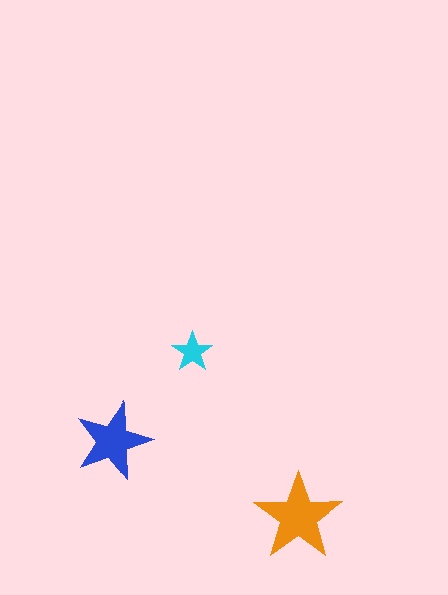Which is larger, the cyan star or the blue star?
The blue one.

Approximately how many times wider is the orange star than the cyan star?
About 2 times wider.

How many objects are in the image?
There are 3 objects in the image.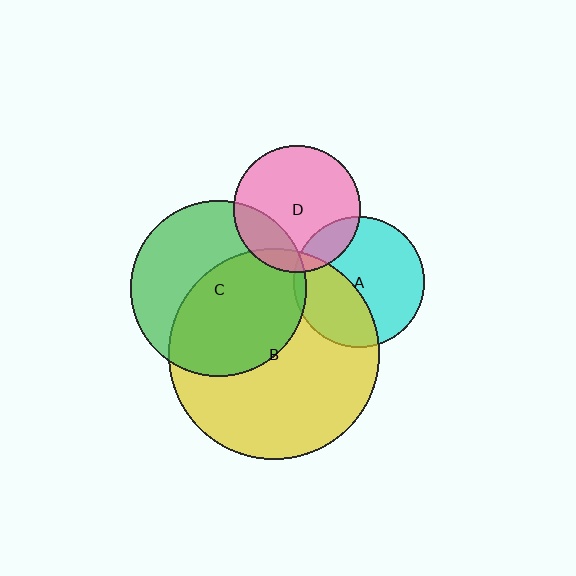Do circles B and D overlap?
Yes.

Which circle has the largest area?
Circle B (yellow).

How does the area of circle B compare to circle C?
Approximately 1.4 times.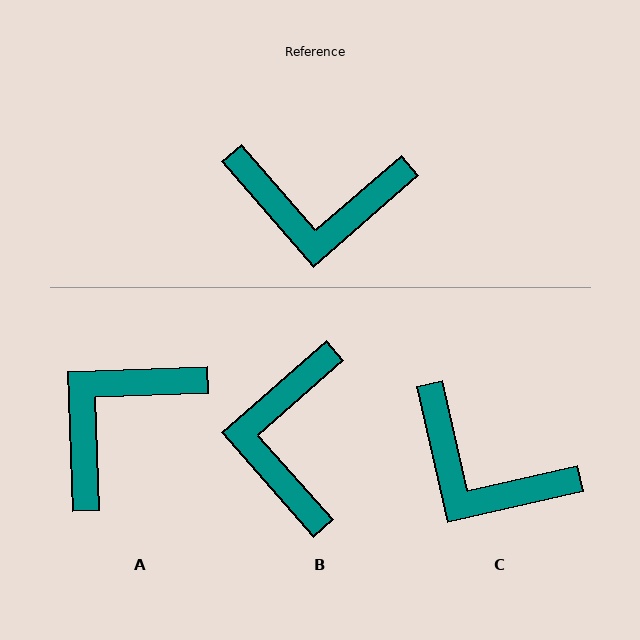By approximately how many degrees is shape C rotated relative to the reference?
Approximately 28 degrees clockwise.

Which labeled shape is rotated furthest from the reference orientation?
A, about 129 degrees away.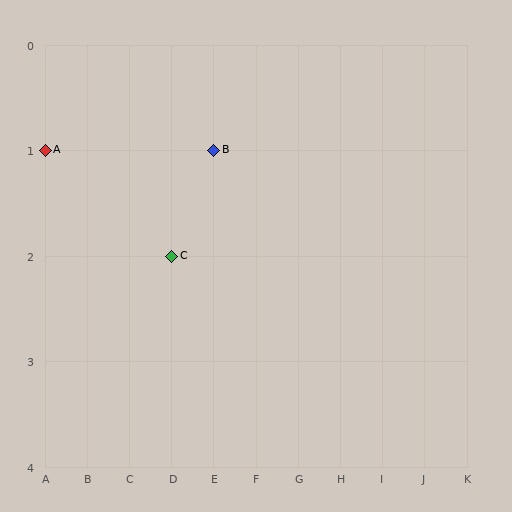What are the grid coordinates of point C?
Point C is at grid coordinates (D, 2).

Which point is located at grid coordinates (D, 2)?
Point C is at (D, 2).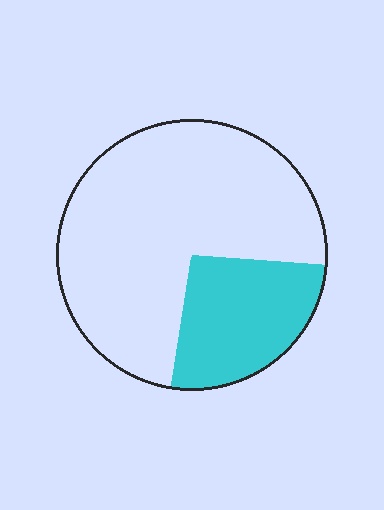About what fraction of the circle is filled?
About one quarter (1/4).